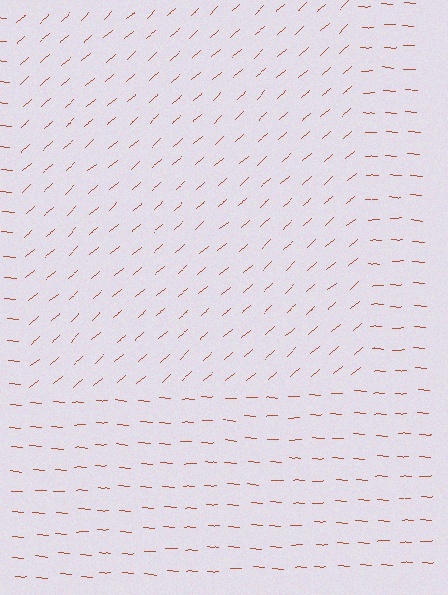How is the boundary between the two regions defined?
The boundary is defined purely by a change in line orientation (approximately 45 degrees difference). All lines are the same color and thickness.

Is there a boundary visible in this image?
Yes, there is a texture boundary formed by a change in line orientation.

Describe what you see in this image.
The image is filled with small brown line segments. A rectangle region in the image has lines oriented differently from the surrounding lines, creating a visible texture boundary.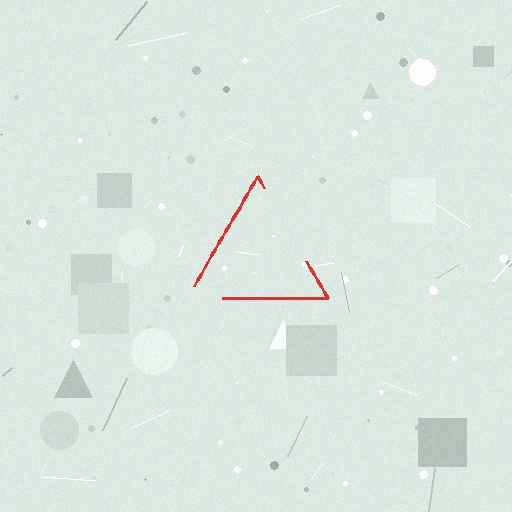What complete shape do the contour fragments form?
The contour fragments form a triangle.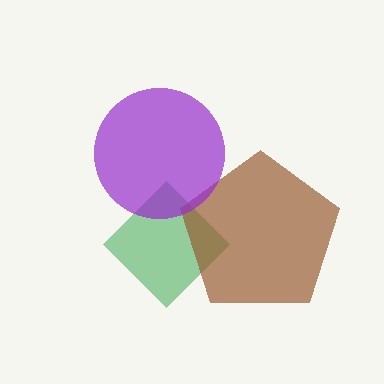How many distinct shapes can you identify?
There are 3 distinct shapes: a green diamond, a brown pentagon, a purple circle.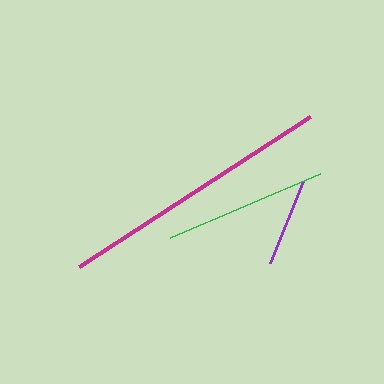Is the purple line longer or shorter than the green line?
The green line is longer than the purple line.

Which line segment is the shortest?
The purple line is the shortest at approximately 89 pixels.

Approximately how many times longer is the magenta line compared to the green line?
The magenta line is approximately 1.7 times the length of the green line.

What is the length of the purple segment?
The purple segment is approximately 89 pixels long.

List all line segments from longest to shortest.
From longest to shortest: magenta, green, purple.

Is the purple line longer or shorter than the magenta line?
The magenta line is longer than the purple line.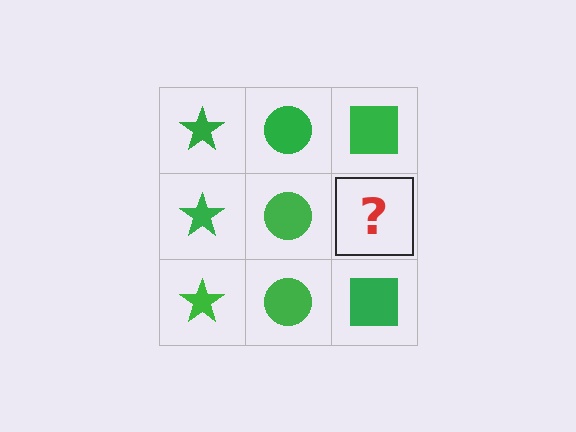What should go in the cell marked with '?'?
The missing cell should contain a green square.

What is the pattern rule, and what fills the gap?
The rule is that each column has a consistent shape. The gap should be filled with a green square.